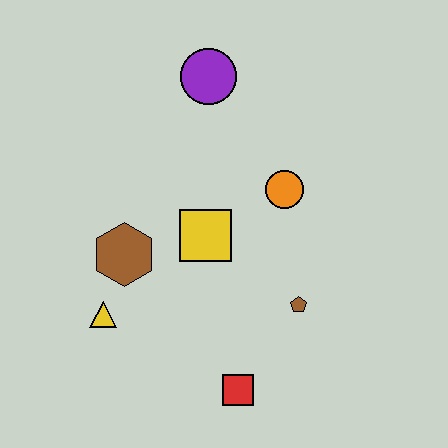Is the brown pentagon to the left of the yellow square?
No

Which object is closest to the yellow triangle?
The brown hexagon is closest to the yellow triangle.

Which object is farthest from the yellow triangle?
The purple circle is farthest from the yellow triangle.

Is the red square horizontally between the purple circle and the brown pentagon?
Yes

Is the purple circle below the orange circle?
No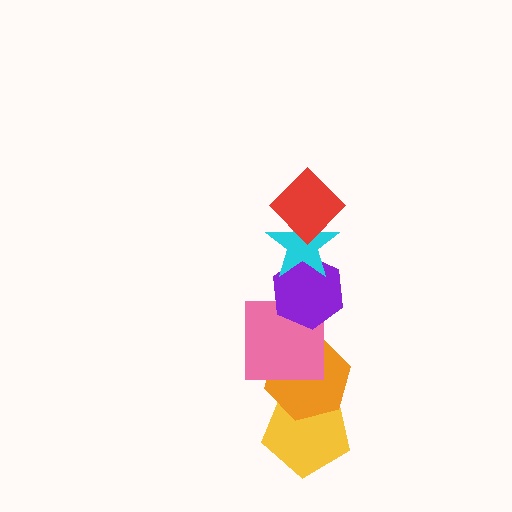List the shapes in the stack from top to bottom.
From top to bottom: the red diamond, the cyan star, the purple hexagon, the pink square, the orange hexagon, the yellow pentagon.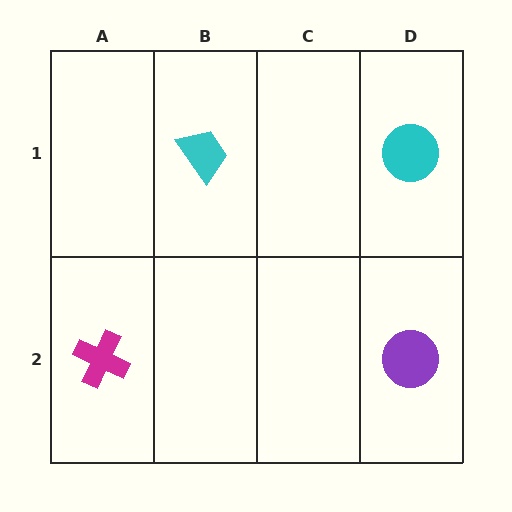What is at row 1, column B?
A cyan trapezoid.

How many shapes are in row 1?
2 shapes.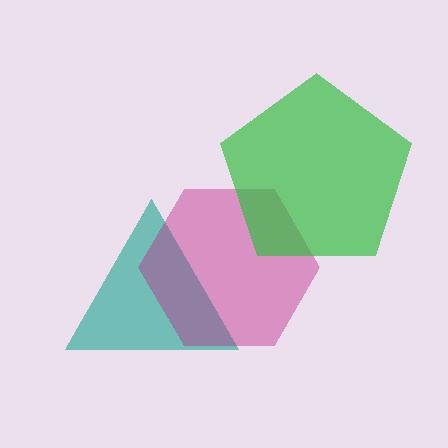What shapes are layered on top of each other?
The layered shapes are: a teal triangle, a magenta hexagon, a green pentagon.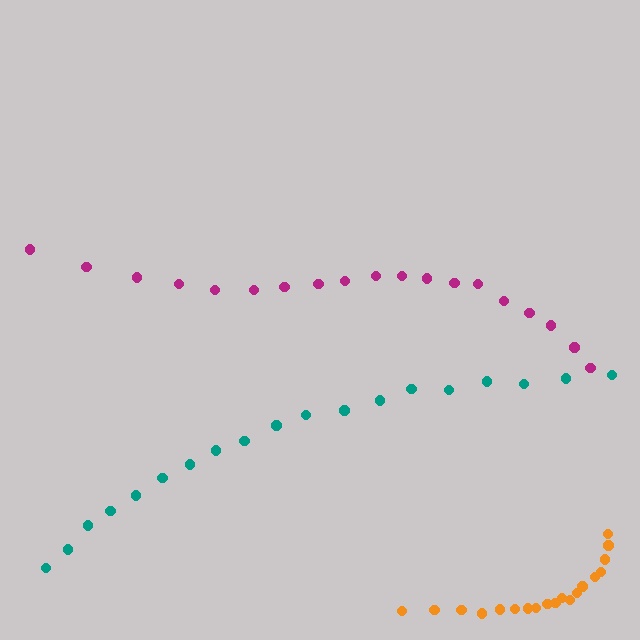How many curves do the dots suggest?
There are 3 distinct paths.